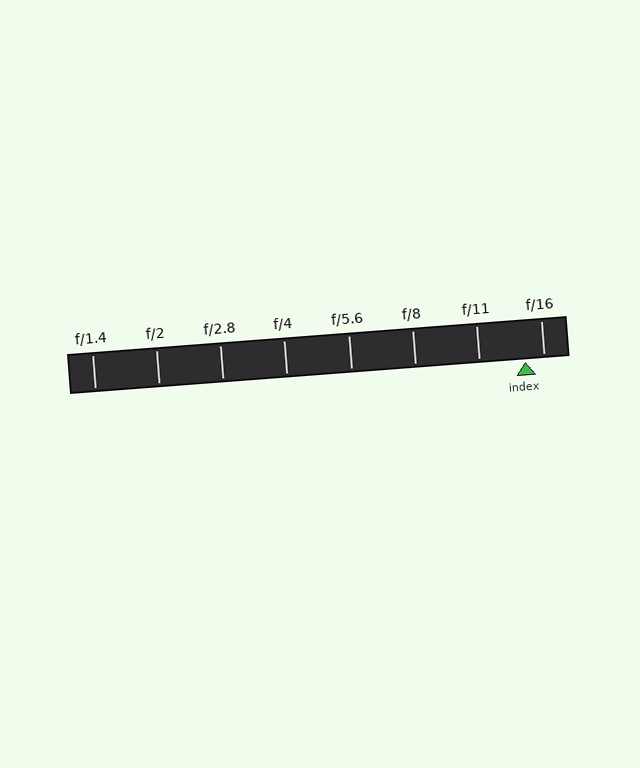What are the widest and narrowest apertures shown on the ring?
The widest aperture shown is f/1.4 and the narrowest is f/16.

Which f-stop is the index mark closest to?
The index mark is closest to f/16.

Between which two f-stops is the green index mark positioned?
The index mark is between f/11 and f/16.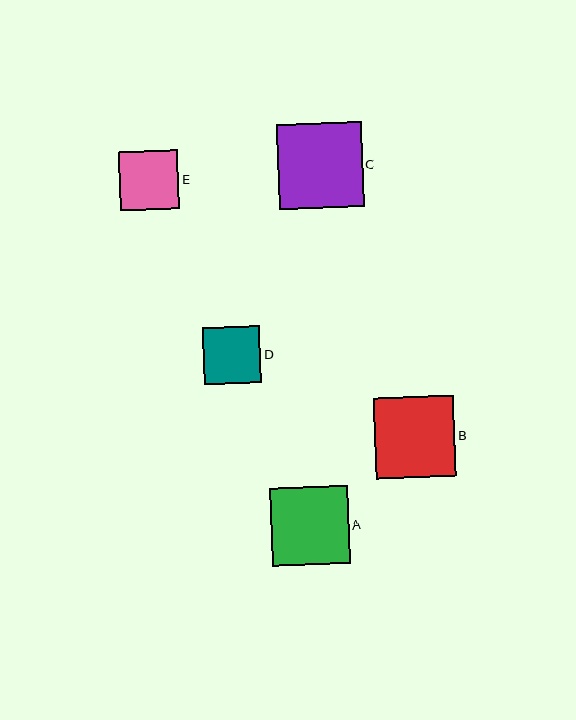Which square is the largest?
Square C is the largest with a size of approximately 85 pixels.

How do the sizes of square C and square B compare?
Square C and square B are approximately the same size.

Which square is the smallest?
Square D is the smallest with a size of approximately 58 pixels.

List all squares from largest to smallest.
From largest to smallest: C, B, A, E, D.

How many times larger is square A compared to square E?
Square A is approximately 1.3 times the size of square E.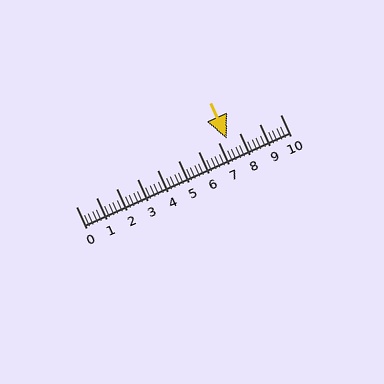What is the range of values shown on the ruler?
The ruler shows values from 0 to 10.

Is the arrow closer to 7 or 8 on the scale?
The arrow is closer to 7.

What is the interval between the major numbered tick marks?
The major tick marks are spaced 1 units apart.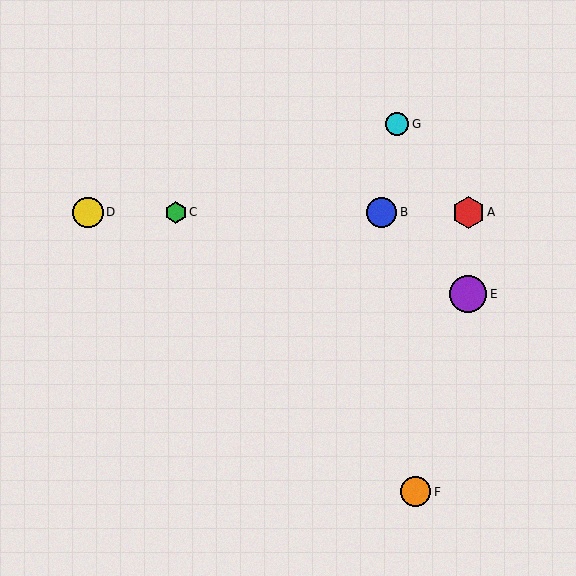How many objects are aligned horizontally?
4 objects (A, B, C, D) are aligned horizontally.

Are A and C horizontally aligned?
Yes, both are at y≈212.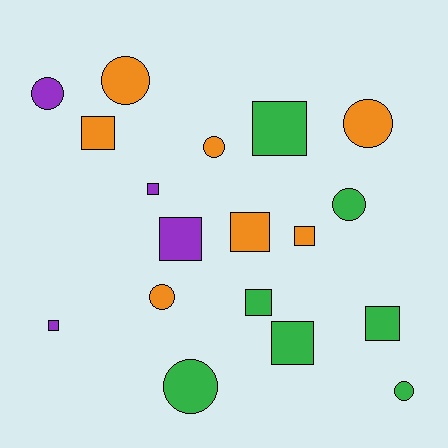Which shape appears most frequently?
Square, with 10 objects.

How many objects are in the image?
There are 18 objects.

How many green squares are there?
There are 4 green squares.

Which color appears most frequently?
Green, with 7 objects.